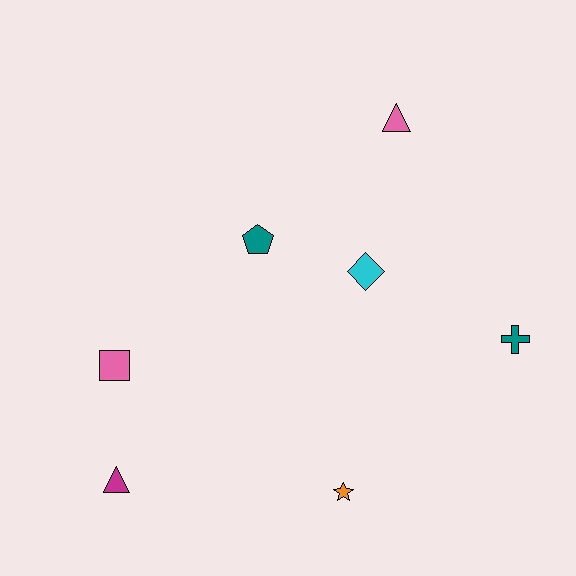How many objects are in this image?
There are 7 objects.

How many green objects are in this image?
There are no green objects.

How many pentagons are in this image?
There is 1 pentagon.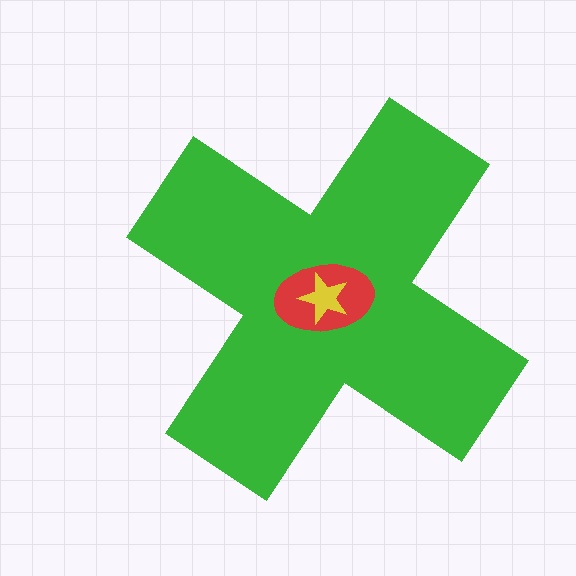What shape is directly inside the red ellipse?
The yellow star.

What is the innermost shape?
The yellow star.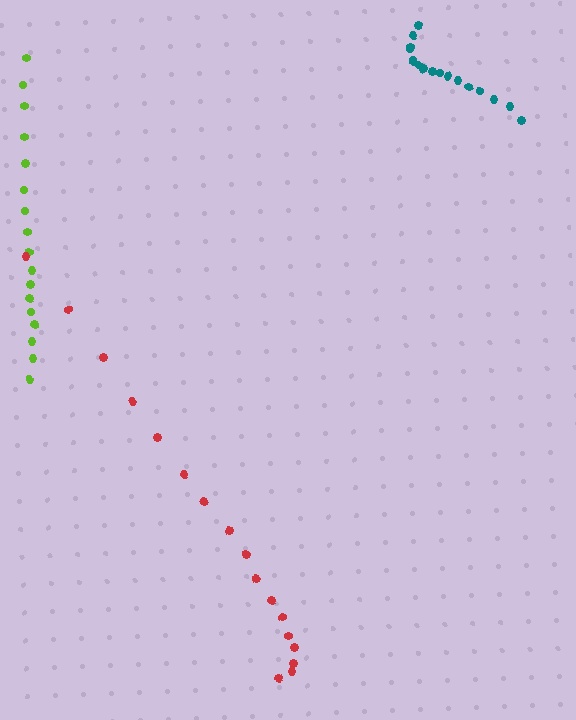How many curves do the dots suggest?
There are 3 distinct paths.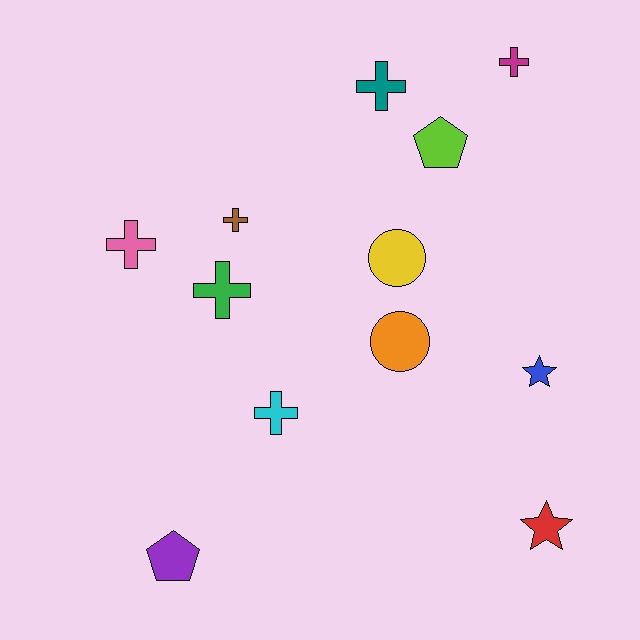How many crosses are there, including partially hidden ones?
There are 6 crosses.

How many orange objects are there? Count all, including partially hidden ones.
There is 1 orange object.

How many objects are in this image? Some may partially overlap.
There are 12 objects.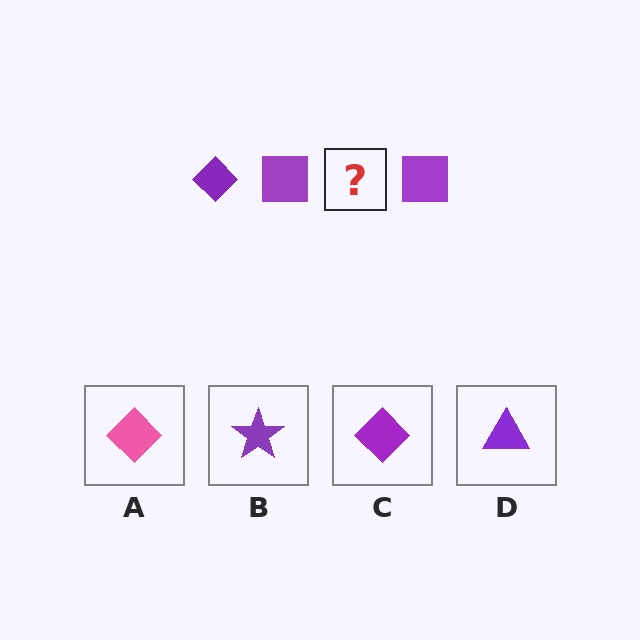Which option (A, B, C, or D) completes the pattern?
C.